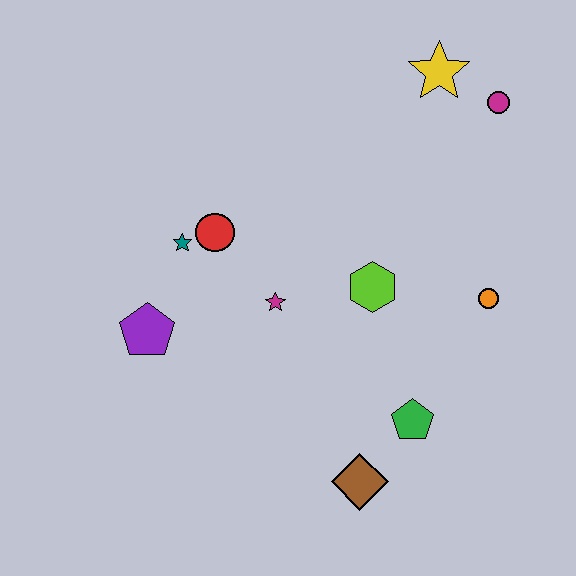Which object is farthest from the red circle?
The magenta circle is farthest from the red circle.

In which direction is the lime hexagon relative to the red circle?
The lime hexagon is to the right of the red circle.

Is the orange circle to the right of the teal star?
Yes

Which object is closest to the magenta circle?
The yellow star is closest to the magenta circle.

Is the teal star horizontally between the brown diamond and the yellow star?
No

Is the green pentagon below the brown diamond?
No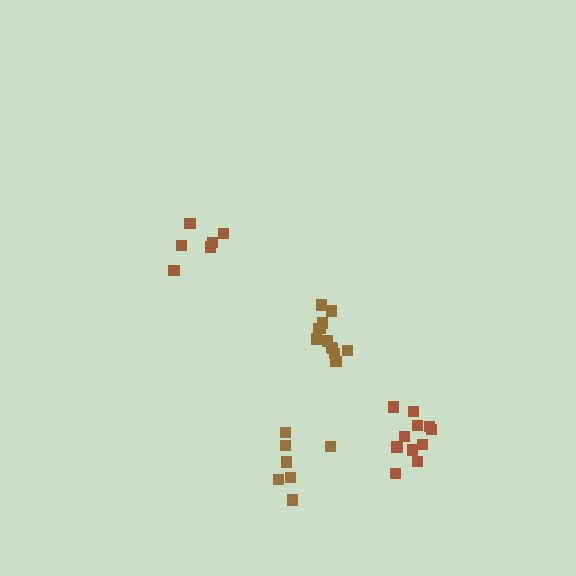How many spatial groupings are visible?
There are 4 spatial groupings.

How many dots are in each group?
Group 1: 11 dots, Group 2: 6 dots, Group 3: 12 dots, Group 4: 7 dots (36 total).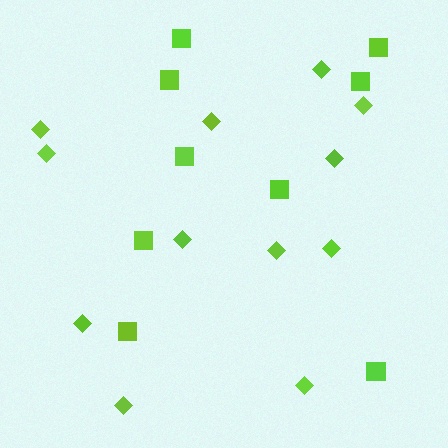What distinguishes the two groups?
There are 2 groups: one group of squares (9) and one group of diamonds (12).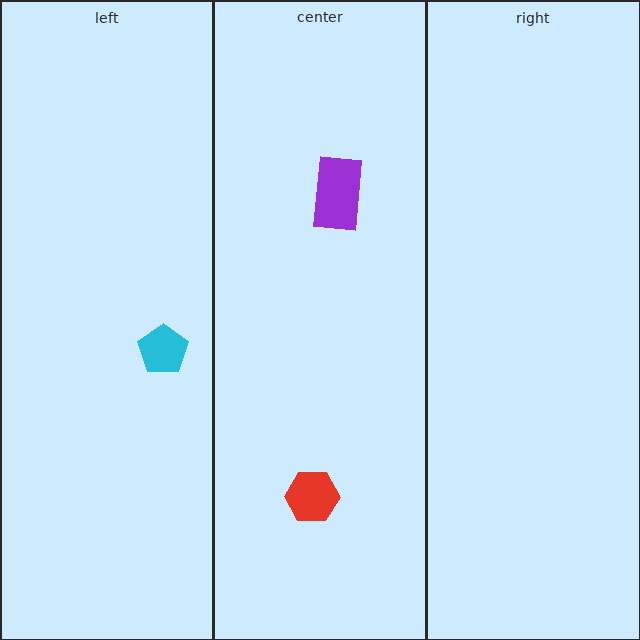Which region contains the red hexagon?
The center region.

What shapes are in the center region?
The red hexagon, the purple rectangle.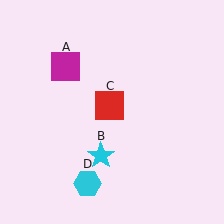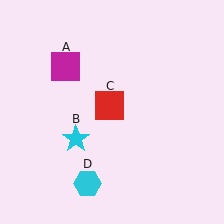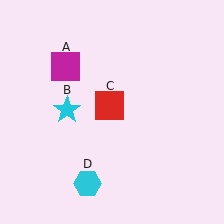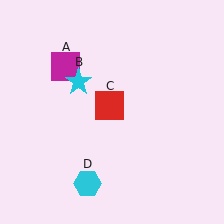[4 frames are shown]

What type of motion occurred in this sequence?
The cyan star (object B) rotated clockwise around the center of the scene.